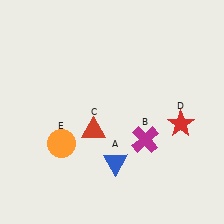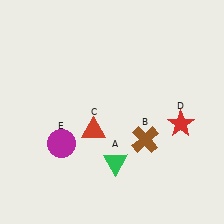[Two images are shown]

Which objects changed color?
A changed from blue to green. B changed from magenta to brown. E changed from orange to magenta.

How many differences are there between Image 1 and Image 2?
There are 3 differences between the two images.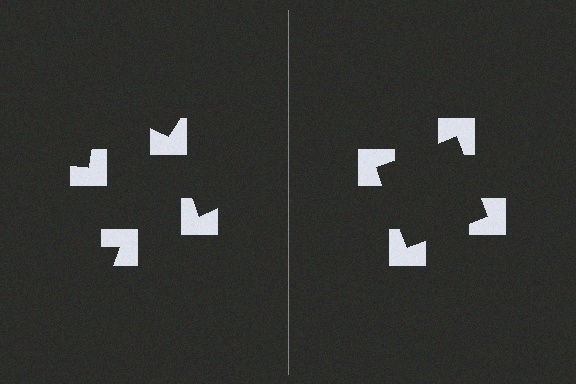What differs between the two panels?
The notched squares are positioned identically on both sides; only the wedge orientations differ. On the right they align to a square; on the left they are misaligned.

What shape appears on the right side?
An illusory square.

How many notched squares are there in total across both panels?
8 — 4 on each side.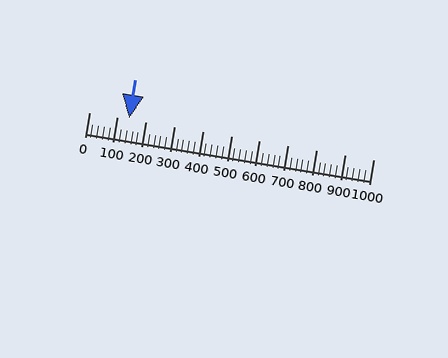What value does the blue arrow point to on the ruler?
The blue arrow points to approximately 140.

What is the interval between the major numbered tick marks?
The major tick marks are spaced 100 units apart.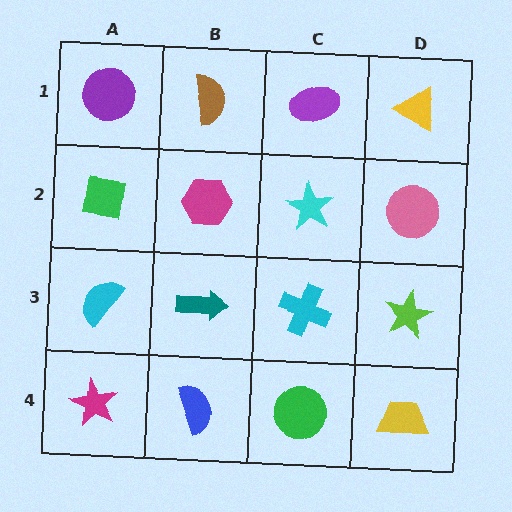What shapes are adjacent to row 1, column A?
A green square (row 2, column A), a brown semicircle (row 1, column B).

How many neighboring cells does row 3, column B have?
4.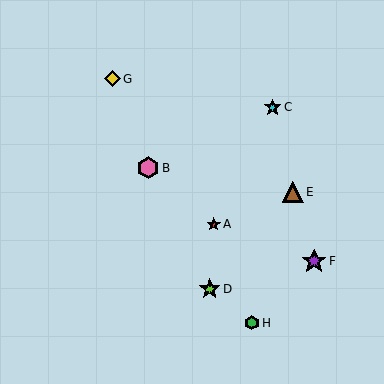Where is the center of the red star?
The center of the red star is at (214, 224).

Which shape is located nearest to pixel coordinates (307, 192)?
The brown triangle (labeled E) at (293, 192) is nearest to that location.